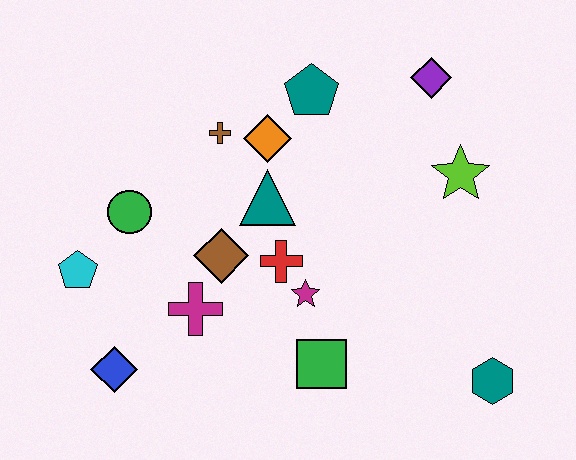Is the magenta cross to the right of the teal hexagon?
No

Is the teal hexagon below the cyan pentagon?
Yes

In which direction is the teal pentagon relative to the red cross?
The teal pentagon is above the red cross.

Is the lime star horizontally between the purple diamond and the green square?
No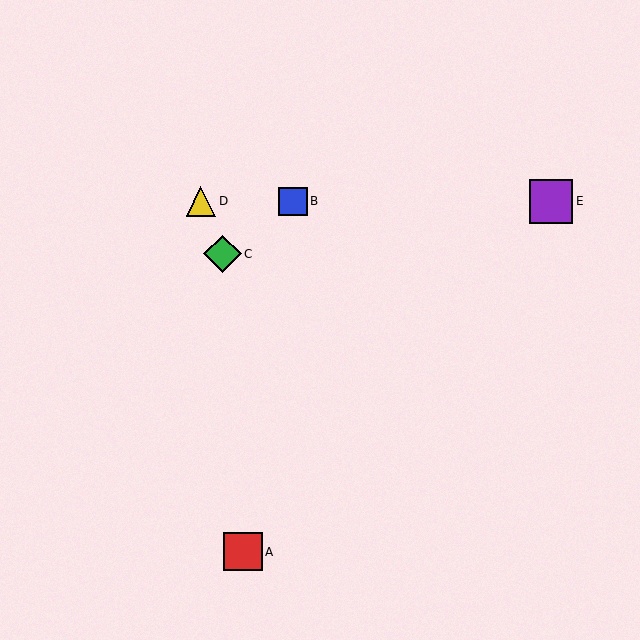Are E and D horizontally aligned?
Yes, both are at y≈201.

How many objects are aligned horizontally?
3 objects (B, D, E) are aligned horizontally.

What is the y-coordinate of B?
Object B is at y≈201.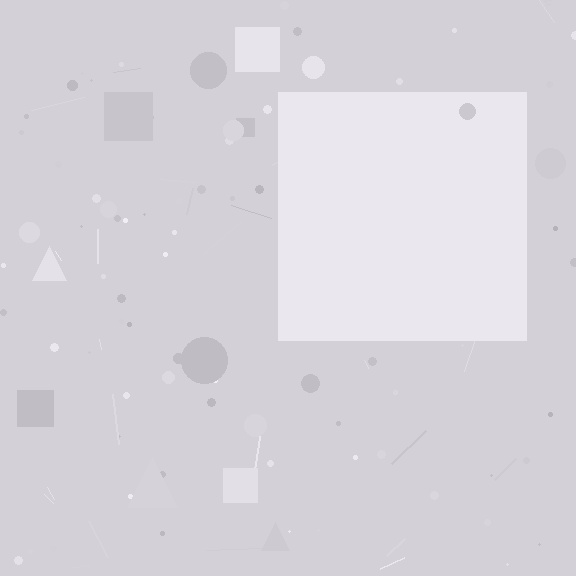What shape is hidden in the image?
A square is hidden in the image.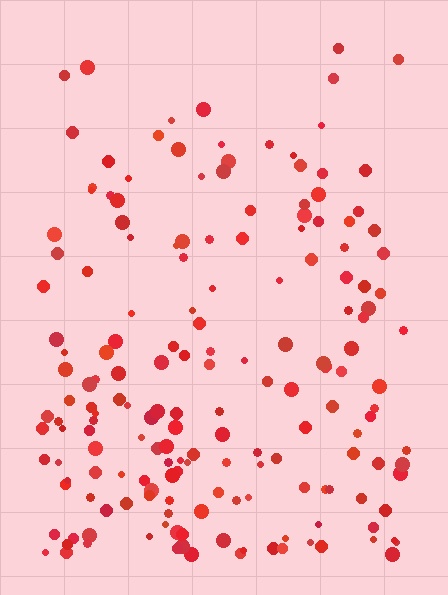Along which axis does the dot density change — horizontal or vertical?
Vertical.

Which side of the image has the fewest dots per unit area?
The top.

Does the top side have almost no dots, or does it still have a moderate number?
Still a moderate number, just noticeably fewer than the bottom.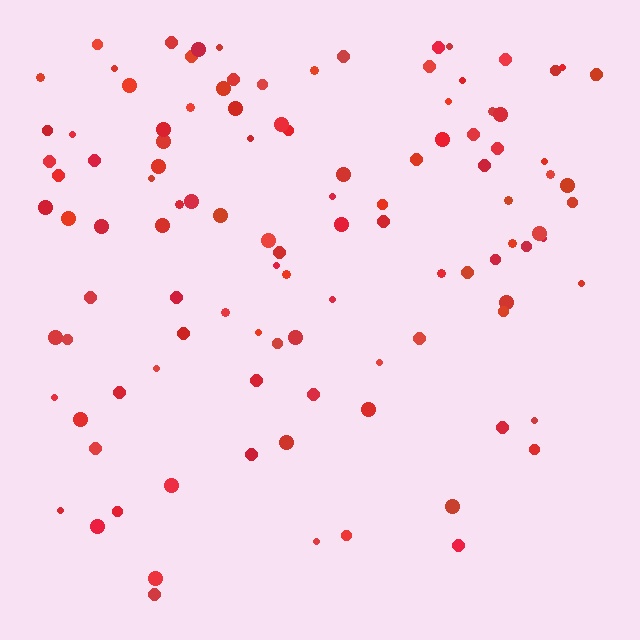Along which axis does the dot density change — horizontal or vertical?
Vertical.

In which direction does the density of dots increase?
From bottom to top, with the top side densest.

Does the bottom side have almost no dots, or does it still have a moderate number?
Still a moderate number, just noticeably fewer than the top.